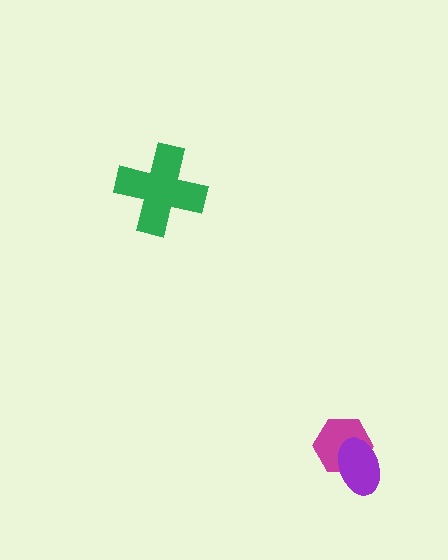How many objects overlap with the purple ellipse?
1 object overlaps with the purple ellipse.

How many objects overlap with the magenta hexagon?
1 object overlaps with the magenta hexagon.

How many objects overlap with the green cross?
0 objects overlap with the green cross.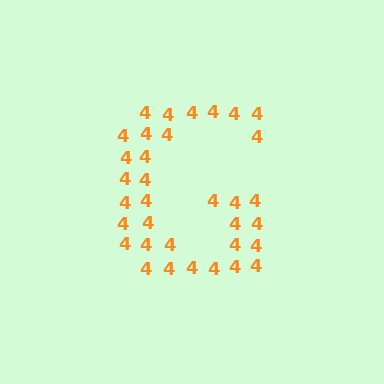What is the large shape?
The large shape is the letter G.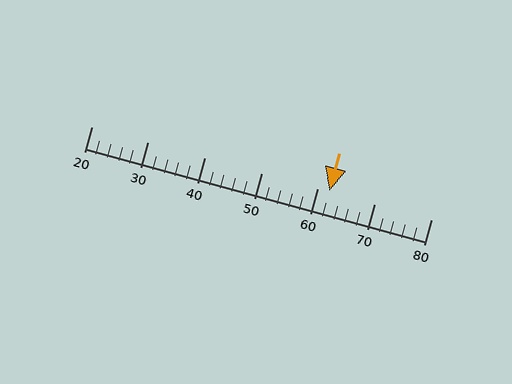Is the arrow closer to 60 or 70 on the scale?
The arrow is closer to 60.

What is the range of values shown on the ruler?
The ruler shows values from 20 to 80.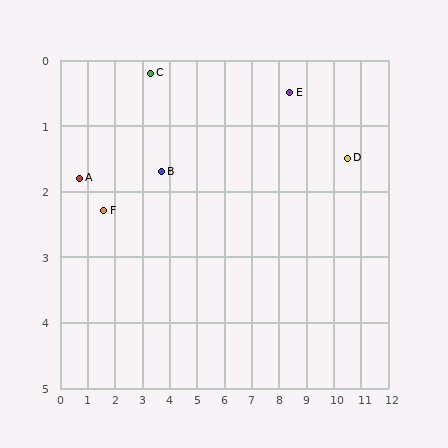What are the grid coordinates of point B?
Point B is at approximately (3.7, 1.7).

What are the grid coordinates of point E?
Point E is at approximately (8.4, 0.5).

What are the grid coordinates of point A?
Point A is at approximately (0.7, 1.8).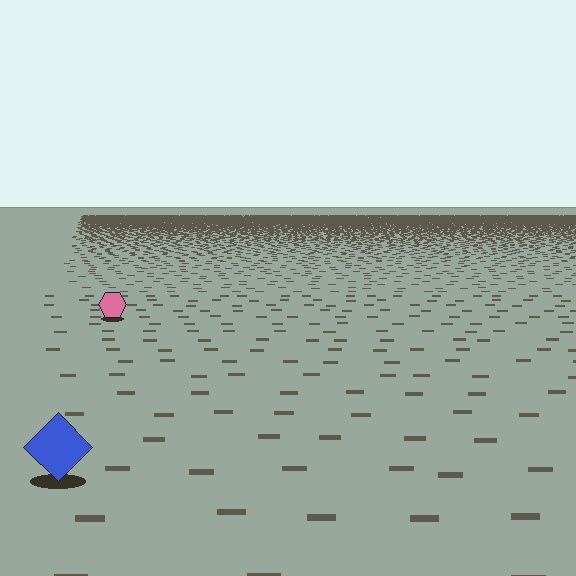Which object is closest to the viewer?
The blue diamond is closest. The texture marks near it are larger and more spread out.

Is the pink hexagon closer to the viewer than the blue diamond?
No. The blue diamond is closer — you can tell from the texture gradient: the ground texture is coarser near it.